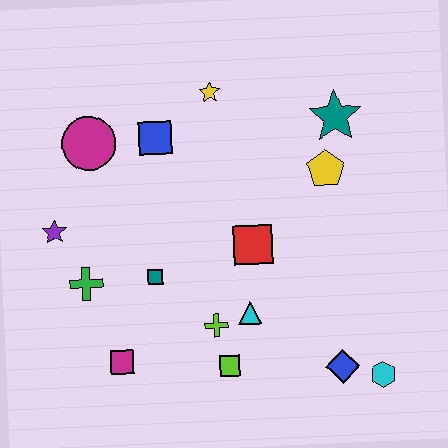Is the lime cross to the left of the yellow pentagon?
Yes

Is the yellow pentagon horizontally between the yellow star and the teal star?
Yes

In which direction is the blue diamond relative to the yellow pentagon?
The blue diamond is below the yellow pentagon.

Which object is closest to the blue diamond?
The cyan hexagon is closest to the blue diamond.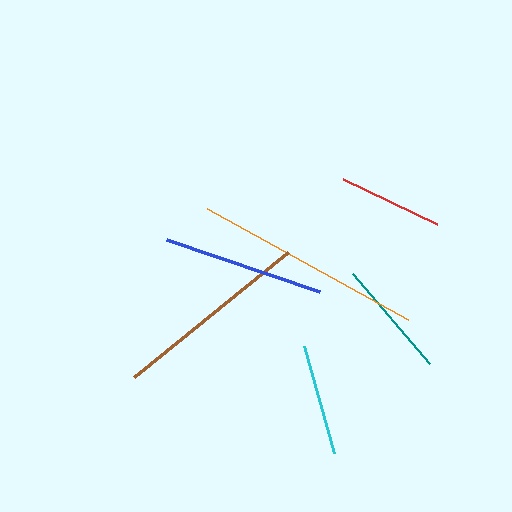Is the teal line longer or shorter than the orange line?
The orange line is longer than the teal line.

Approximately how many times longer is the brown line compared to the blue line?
The brown line is approximately 1.2 times the length of the blue line.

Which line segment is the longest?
The orange line is the longest at approximately 229 pixels.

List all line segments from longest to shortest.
From longest to shortest: orange, brown, blue, teal, cyan, red.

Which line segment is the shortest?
The red line is the shortest at approximately 104 pixels.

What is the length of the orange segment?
The orange segment is approximately 229 pixels long.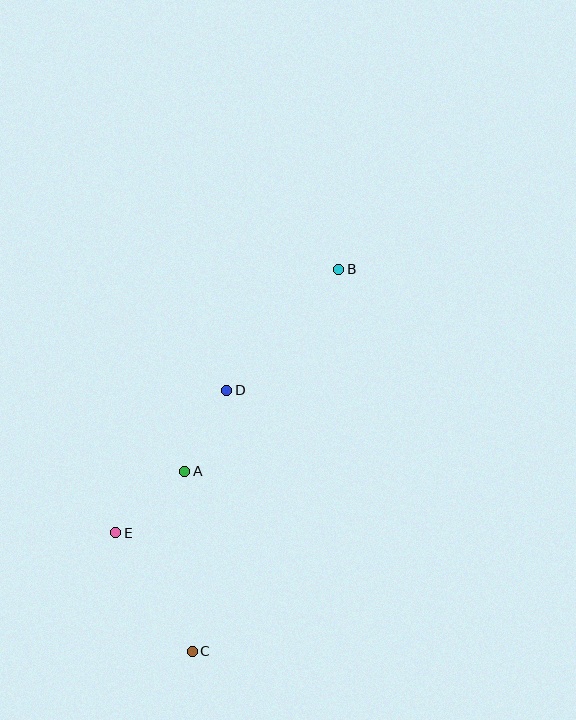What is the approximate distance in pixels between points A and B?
The distance between A and B is approximately 254 pixels.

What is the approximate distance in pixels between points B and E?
The distance between B and E is approximately 345 pixels.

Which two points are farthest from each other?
Points B and C are farthest from each other.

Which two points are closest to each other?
Points A and D are closest to each other.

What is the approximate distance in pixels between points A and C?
The distance between A and C is approximately 180 pixels.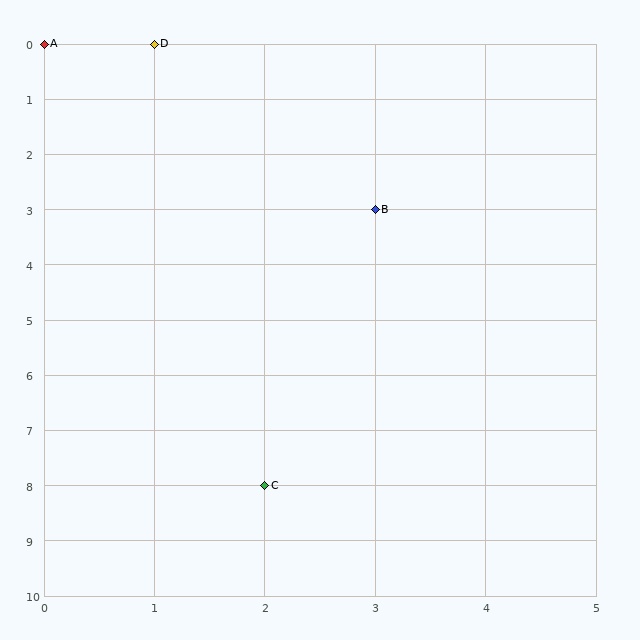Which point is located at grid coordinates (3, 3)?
Point B is at (3, 3).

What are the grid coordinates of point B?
Point B is at grid coordinates (3, 3).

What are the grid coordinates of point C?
Point C is at grid coordinates (2, 8).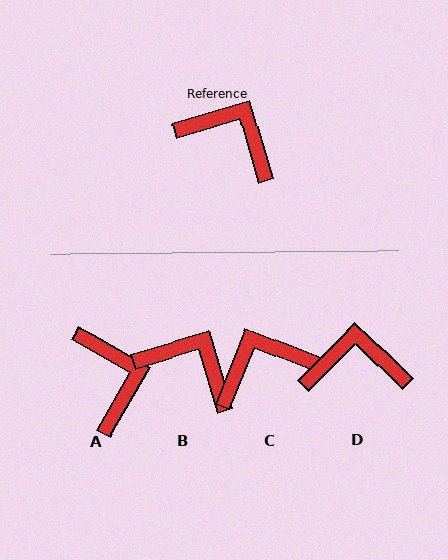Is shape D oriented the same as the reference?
No, it is off by about 29 degrees.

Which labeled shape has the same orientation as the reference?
B.